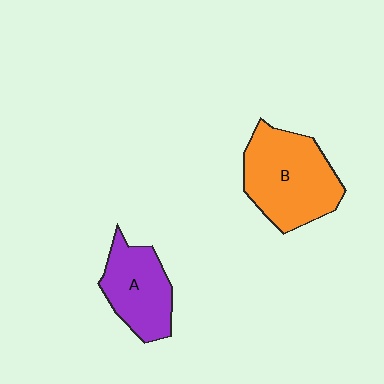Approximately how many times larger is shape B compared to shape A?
Approximately 1.4 times.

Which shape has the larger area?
Shape B (orange).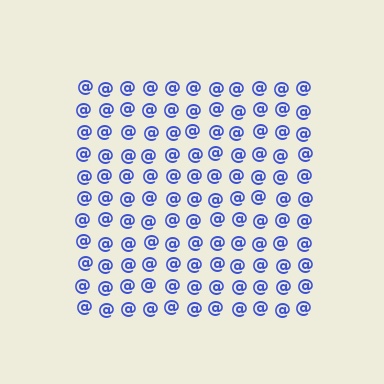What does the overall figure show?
The overall figure shows a square.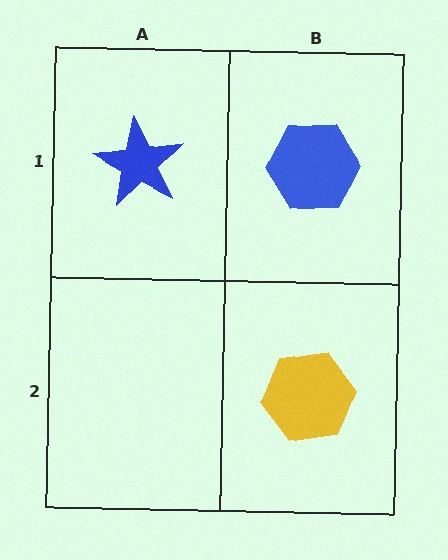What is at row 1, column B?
A blue hexagon.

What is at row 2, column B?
A yellow hexagon.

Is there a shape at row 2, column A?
No, that cell is empty.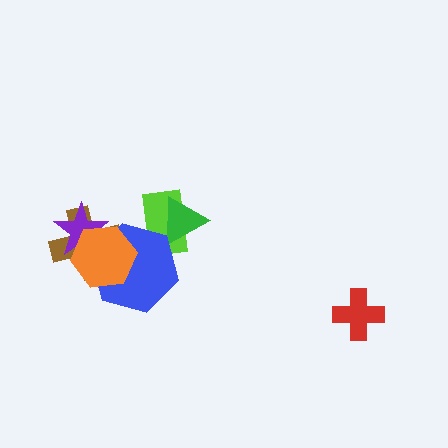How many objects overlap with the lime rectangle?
2 objects overlap with the lime rectangle.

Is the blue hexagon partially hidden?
Yes, it is partially covered by another shape.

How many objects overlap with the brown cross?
3 objects overlap with the brown cross.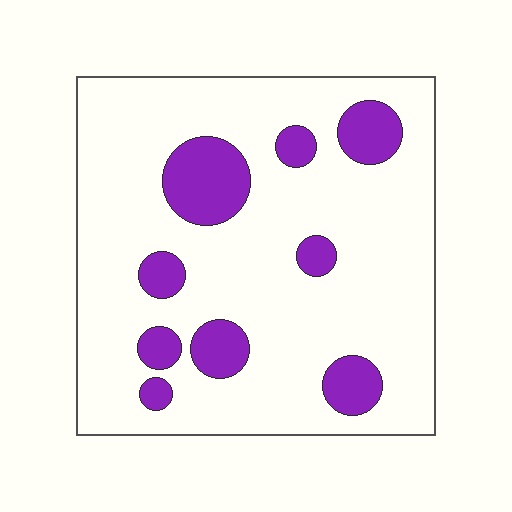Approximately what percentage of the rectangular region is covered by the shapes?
Approximately 15%.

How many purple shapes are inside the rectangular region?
9.